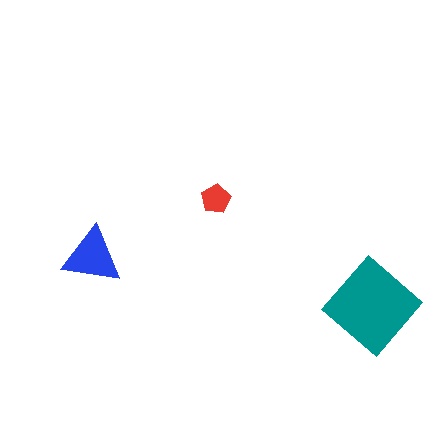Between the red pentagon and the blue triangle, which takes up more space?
The blue triangle.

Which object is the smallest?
The red pentagon.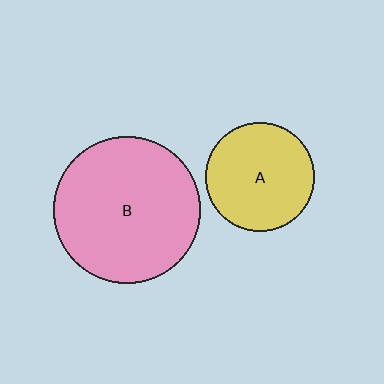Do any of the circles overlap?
No, none of the circles overlap.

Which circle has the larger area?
Circle B (pink).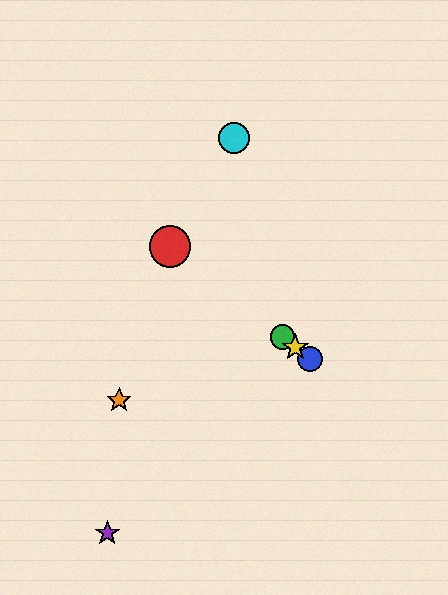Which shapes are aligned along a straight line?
The red circle, the blue circle, the green circle, the yellow star are aligned along a straight line.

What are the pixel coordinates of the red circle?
The red circle is at (170, 247).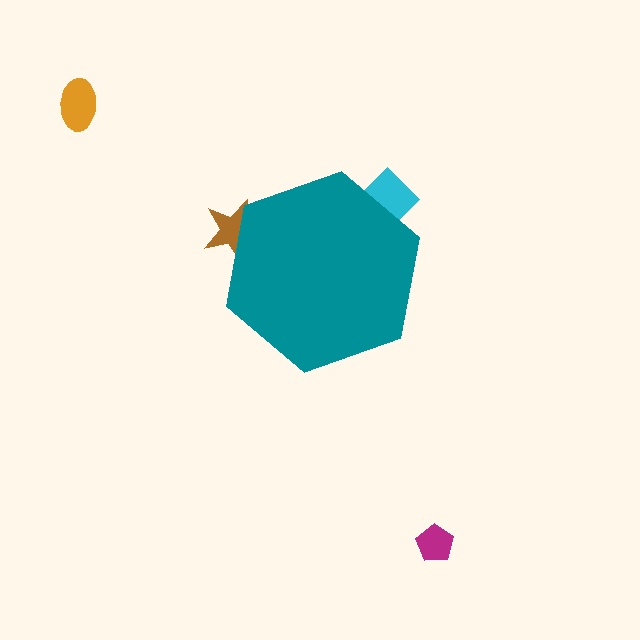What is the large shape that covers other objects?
A teal hexagon.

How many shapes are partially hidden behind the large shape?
2 shapes are partially hidden.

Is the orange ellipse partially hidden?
No, the orange ellipse is fully visible.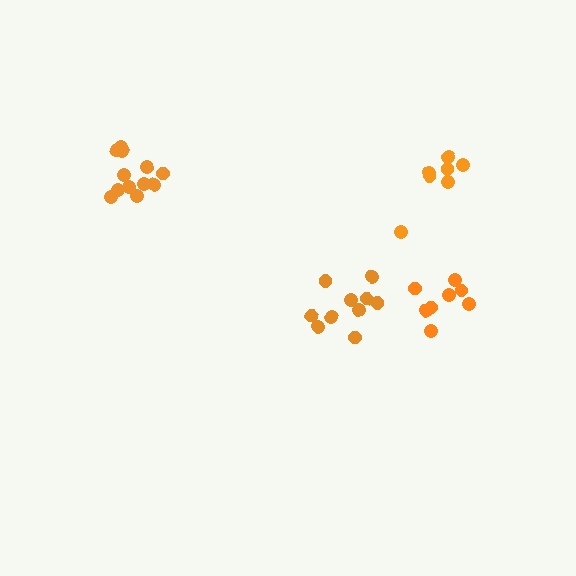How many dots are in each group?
Group 1: 10 dots, Group 2: 8 dots, Group 3: 12 dots, Group 4: 7 dots (37 total).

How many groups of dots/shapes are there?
There are 4 groups.